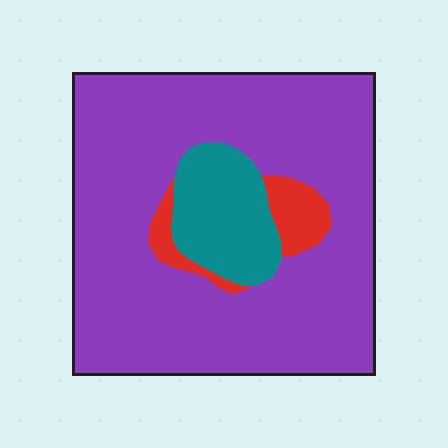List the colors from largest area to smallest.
From largest to smallest: purple, teal, red.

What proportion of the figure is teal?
Teal covers around 15% of the figure.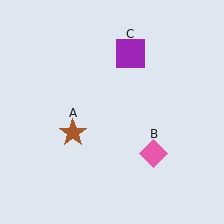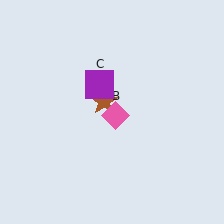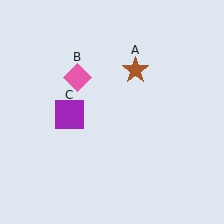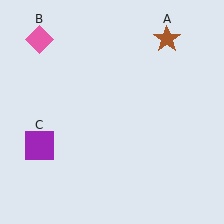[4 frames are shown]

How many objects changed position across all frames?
3 objects changed position: brown star (object A), pink diamond (object B), purple square (object C).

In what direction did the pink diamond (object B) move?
The pink diamond (object B) moved up and to the left.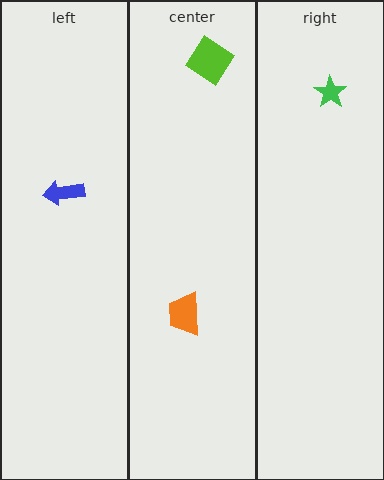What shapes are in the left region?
The blue arrow.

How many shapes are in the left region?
1.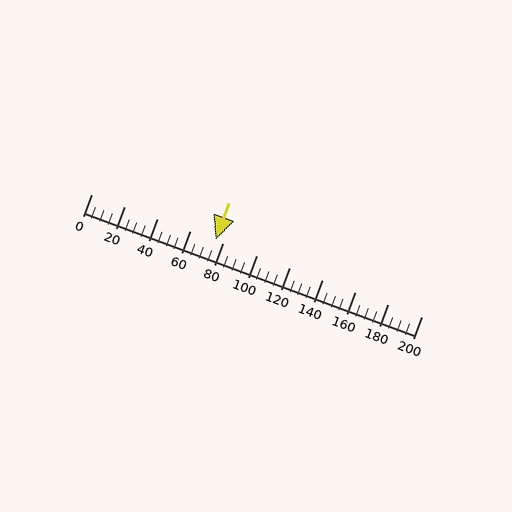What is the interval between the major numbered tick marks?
The major tick marks are spaced 20 units apart.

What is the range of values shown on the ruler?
The ruler shows values from 0 to 200.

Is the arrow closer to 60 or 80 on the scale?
The arrow is closer to 80.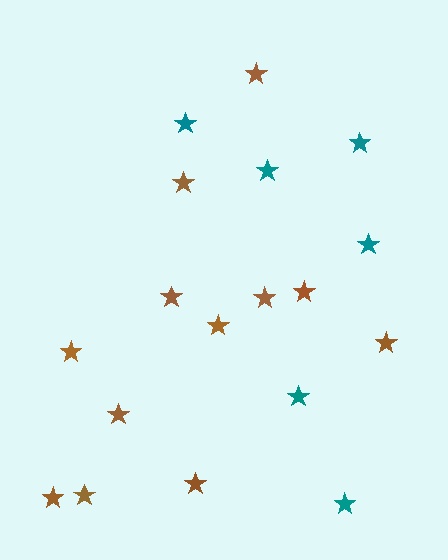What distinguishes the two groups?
There are 2 groups: one group of teal stars (6) and one group of brown stars (12).